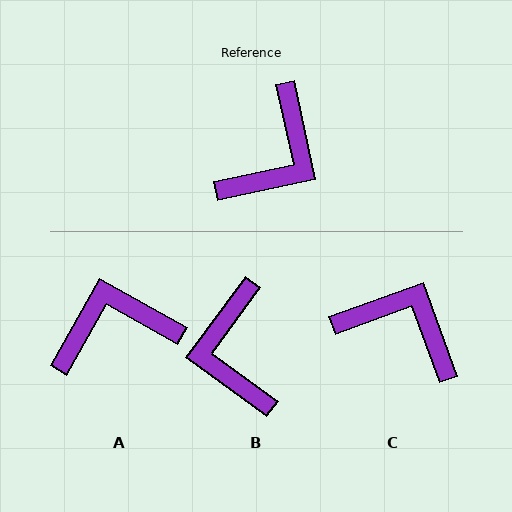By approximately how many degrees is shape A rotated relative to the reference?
Approximately 138 degrees counter-clockwise.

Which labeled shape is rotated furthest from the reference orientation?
B, about 139 degrees away.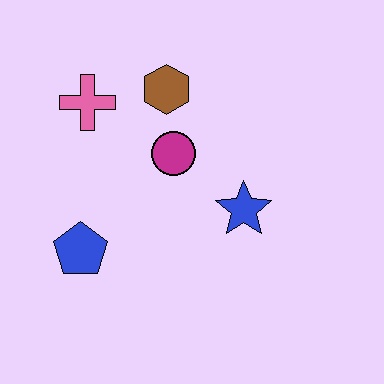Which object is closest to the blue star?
The magenta circle is closest to the blue star.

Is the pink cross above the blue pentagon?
Yes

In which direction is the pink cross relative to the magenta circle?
The pink cross is to the left of the magenta circle.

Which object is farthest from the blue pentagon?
The brown hexagon is farthest from the blue pentagon.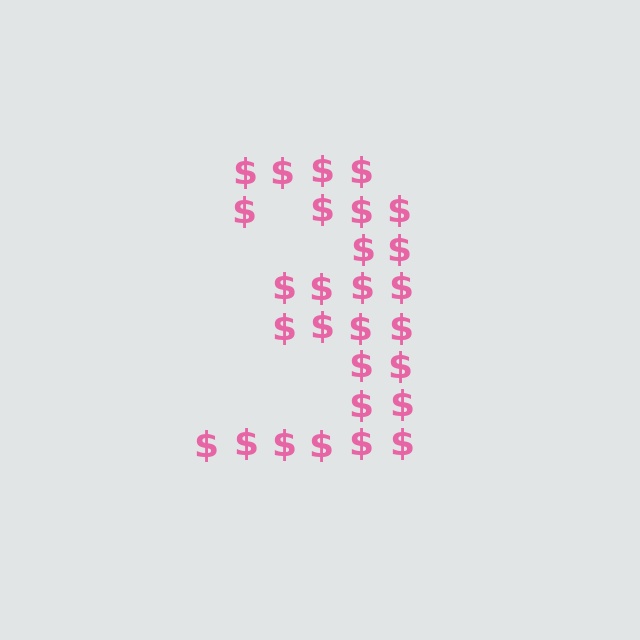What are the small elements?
The small elements are dollar signs.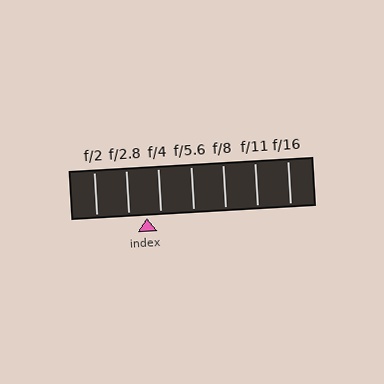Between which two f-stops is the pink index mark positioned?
The index mark is between f/2.8 and f/4.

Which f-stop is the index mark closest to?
The index mark is closest to f/4.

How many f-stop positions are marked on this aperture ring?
There are 7 f-stop positions marked.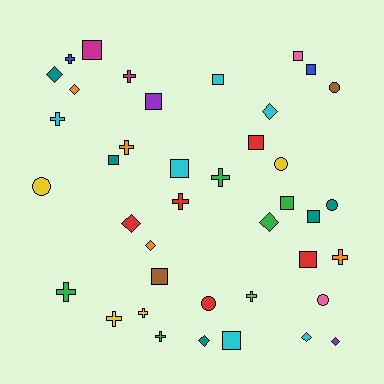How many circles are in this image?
There are 6 circles.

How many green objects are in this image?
There are 5 green objects.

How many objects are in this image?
There are 40 objects.